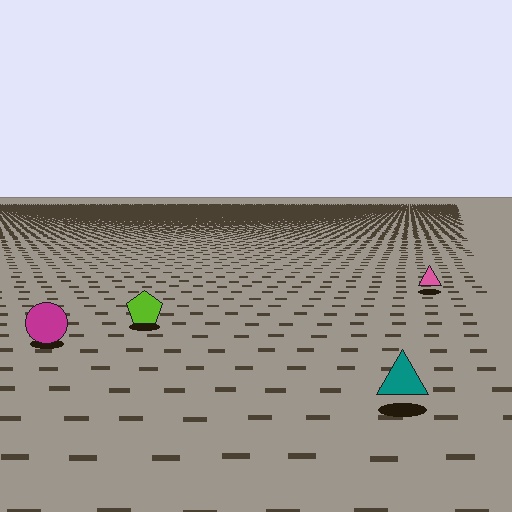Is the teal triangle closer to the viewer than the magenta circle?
Yes. The teal triangle is closer — you can tell from the texture gradient: the ground texture is coarser near it.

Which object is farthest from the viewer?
The pink triangle is farthest from the viewer. It appears smaller and the ground texture around it is denser.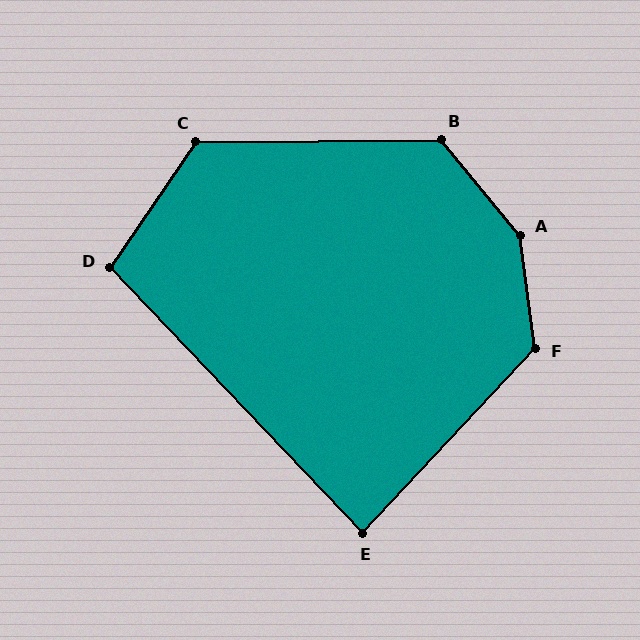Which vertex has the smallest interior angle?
E, at approximately 87 degrees.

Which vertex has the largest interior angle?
A, at approximately 148 degrees.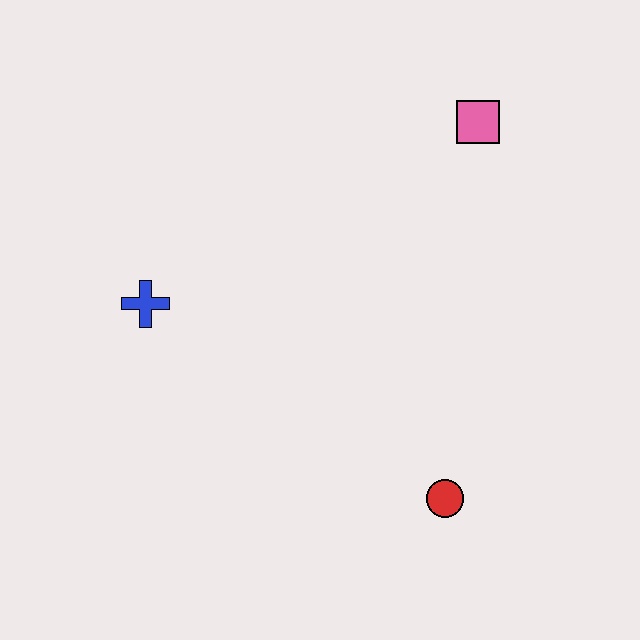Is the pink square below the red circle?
No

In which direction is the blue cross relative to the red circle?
The blue cross is to the left of the red circle.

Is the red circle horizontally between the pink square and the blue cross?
Yes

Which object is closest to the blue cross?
The red circle is closest to the blue cross.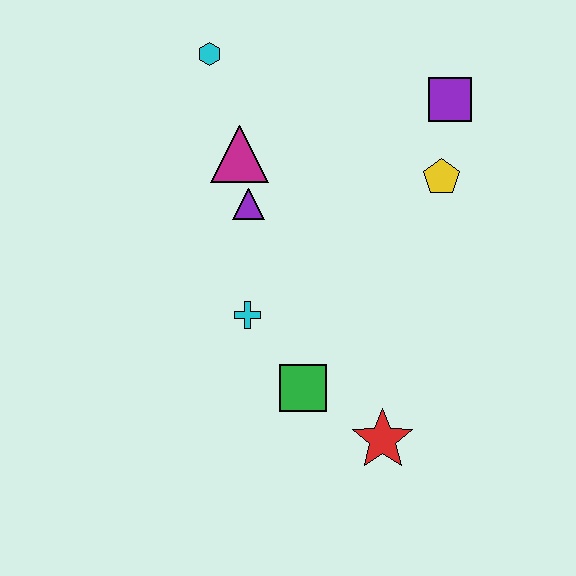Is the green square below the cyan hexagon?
Yes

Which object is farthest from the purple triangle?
The red star is farthest from the purple triangle.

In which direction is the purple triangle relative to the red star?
The purple triangle is above the red star.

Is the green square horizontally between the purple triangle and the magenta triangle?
No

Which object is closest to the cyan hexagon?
The magenta triangle is closest to the cyan hexagon.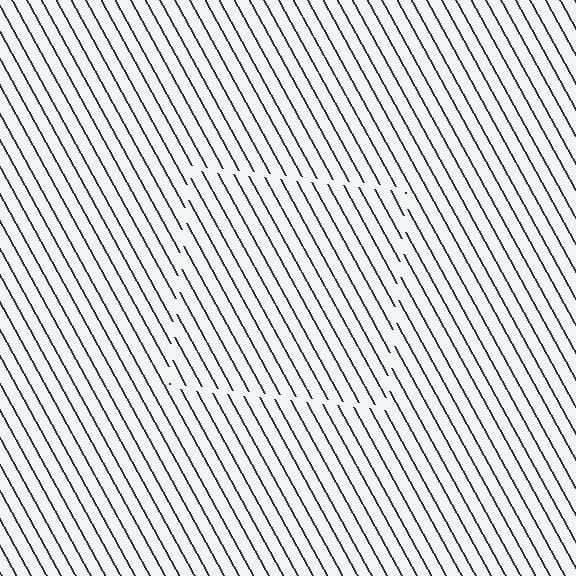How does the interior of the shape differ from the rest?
The interior of the shape contains the same grating, shifted by half a period — the contour is defined by the phase discontinuity where line-ends from the inner and outer gratings abut.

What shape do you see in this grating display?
An illusory square. The interior of the shape contains the same grating, shifted by half a period — the contour is defined by the phase discontinuity where line-ends from the inner and outer gratings abut.